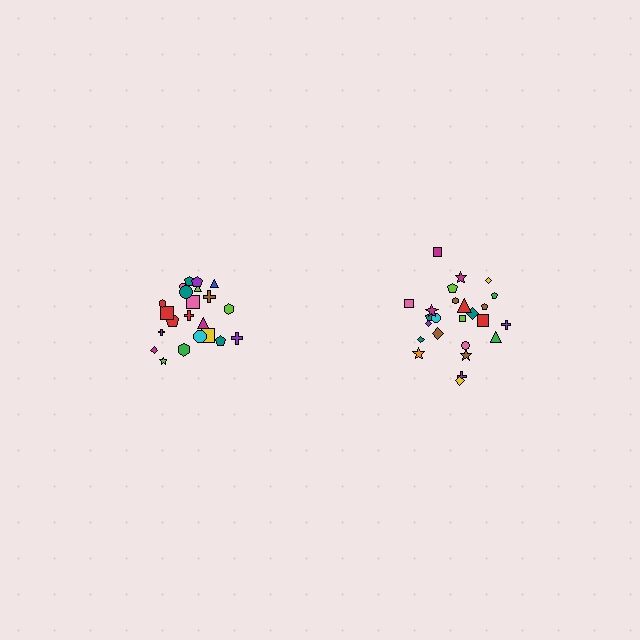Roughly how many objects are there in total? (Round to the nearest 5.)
Roughly 45 objects in total.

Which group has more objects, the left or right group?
The right group.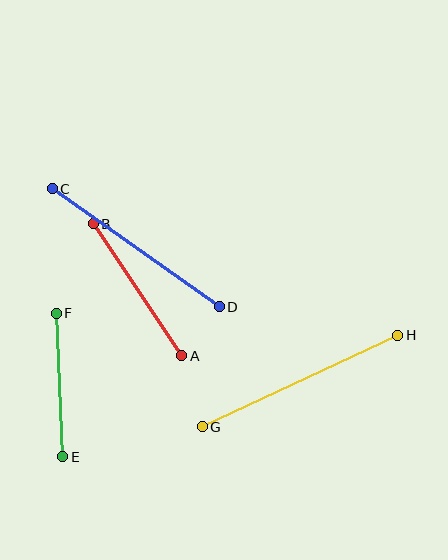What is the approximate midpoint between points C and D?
The midpoint is at approximately (136, 248) pixels.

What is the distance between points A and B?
The distance is approximately 159 pixels.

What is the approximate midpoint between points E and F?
The midpoint is at approximately (60, 385) pixels.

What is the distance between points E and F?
The distance is approximately 144 pixels.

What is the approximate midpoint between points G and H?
The midpoint is at approximately (300, 381) pixels.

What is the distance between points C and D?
The distance is approximately 205 pixels.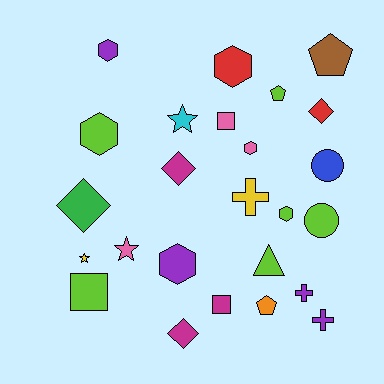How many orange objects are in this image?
There is 1 orange object.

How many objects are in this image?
There are 25 objects.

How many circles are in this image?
There are 2 circles.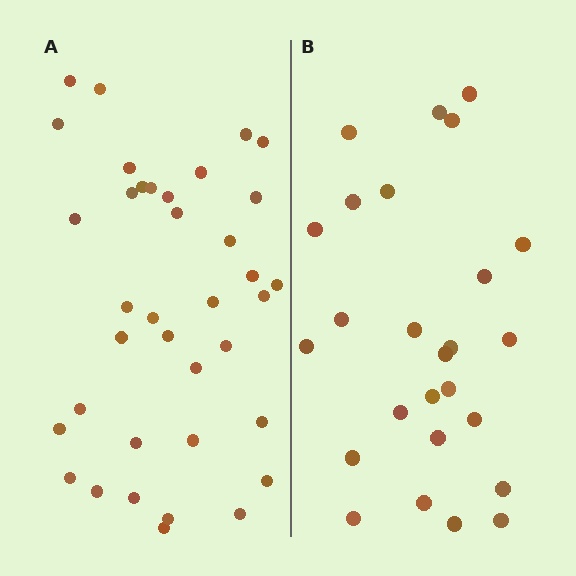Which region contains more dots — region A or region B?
Region A (the left region) has more dots.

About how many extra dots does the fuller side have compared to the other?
Region A has roughly 12 or so more dots than region B.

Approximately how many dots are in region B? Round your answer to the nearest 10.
About 30 dots. (The exact count is 26, which rounds to 30.)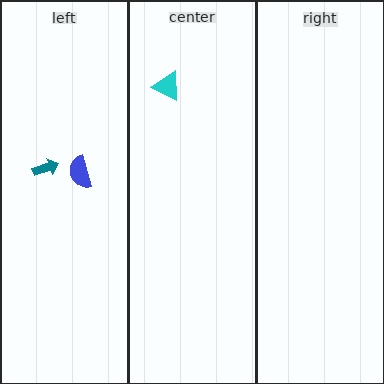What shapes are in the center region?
The cyan triangle.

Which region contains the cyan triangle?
The center region.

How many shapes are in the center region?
1.